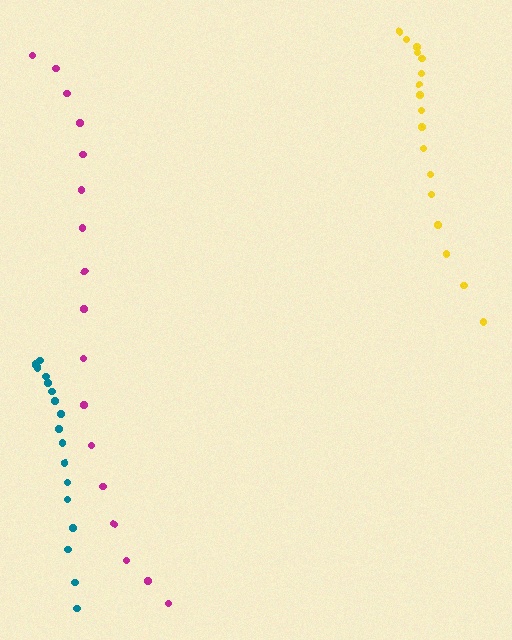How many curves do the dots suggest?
There are 3 distinct paths.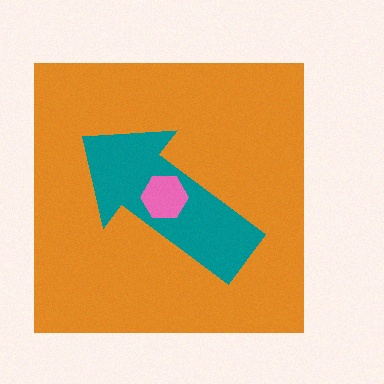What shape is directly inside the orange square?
The teal arrow.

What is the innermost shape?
The pink hexagon.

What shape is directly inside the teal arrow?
The pink hexagon.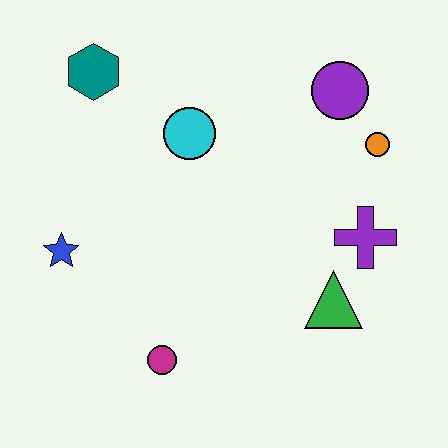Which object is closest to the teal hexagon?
The cyan circle is closest to the teal hexagon.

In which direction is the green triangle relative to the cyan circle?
The green triangle is below the cyan circle.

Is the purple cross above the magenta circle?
Yes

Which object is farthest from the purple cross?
The teal hexagon is farthest from the purple cross.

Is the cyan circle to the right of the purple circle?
No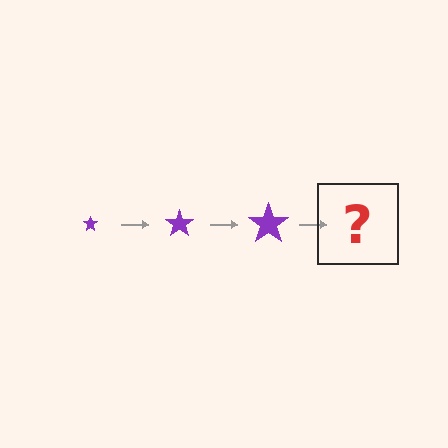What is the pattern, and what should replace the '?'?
The pattern is that the star gets progressively larger each step. The '?' should be a purple star, larger than the previous one.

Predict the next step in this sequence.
The next step is a purple star, larger than the previous one.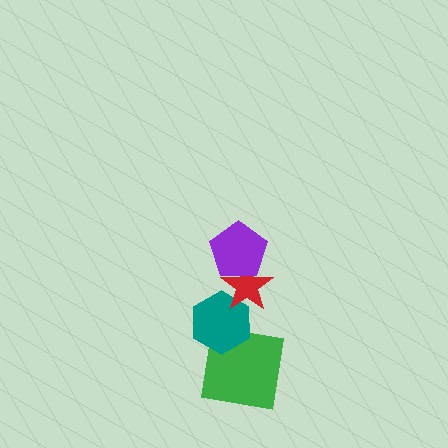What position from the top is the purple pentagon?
The purple pentagon is 1st from the top.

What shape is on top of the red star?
The purple pentagon is on top of the red star.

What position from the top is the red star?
The red star is 2nd from the top.